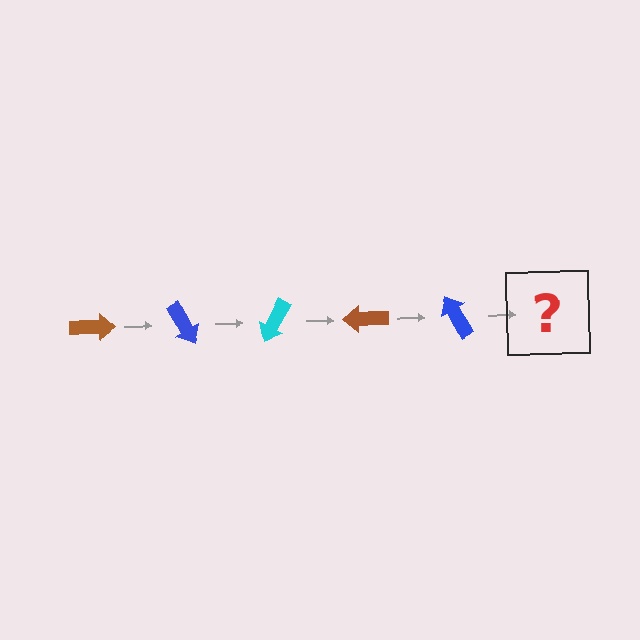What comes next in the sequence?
The next element should be a cyan arrow, rotated 300 degrees from the start.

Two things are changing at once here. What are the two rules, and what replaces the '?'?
The two rules are that it rotates 60 degrees each step and the color cycles through brown, blue, and cyan. The '?' should be a cyan arrow, rotated 300 degrees from the start.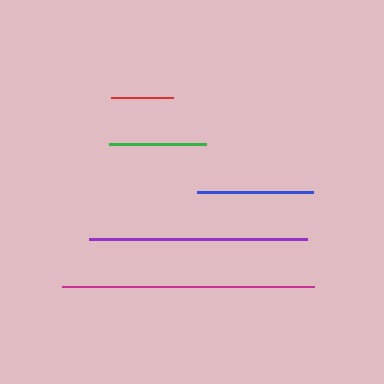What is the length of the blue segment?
The blue segment is approximately 116 pixels long.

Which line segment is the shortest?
The red line is the shortest at approximately 62 pixels.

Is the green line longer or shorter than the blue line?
The blue line is longer than the green line.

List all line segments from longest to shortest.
From longest to shortest: magenta, purple, blue, green, red.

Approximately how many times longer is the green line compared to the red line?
The green line is approximately 1.6 times the length of the red line.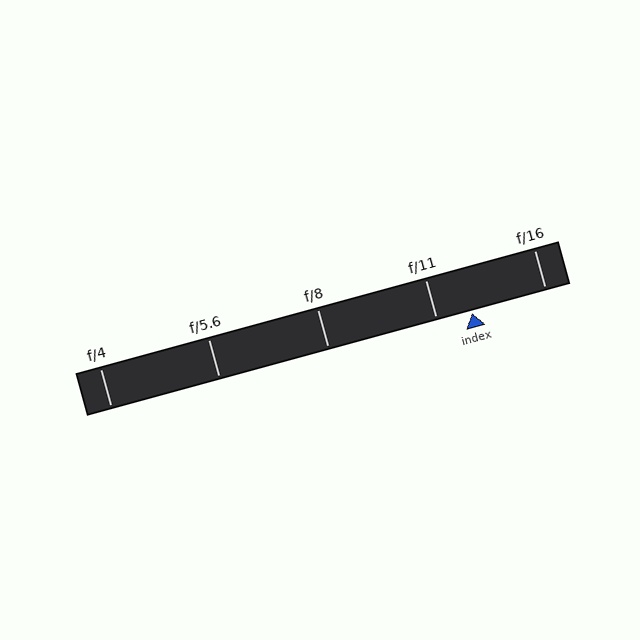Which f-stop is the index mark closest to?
The index mark is closest to f/11.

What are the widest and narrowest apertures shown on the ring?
The widest aperture shown is f/4 and the narrowest is f/16.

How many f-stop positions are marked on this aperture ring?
There are 5 f-stop positions marked.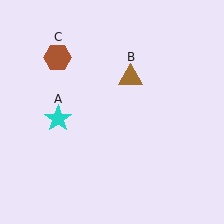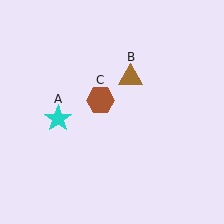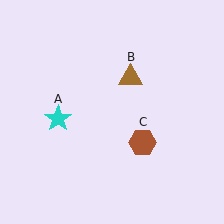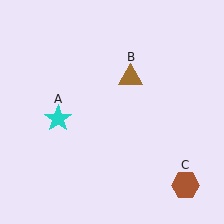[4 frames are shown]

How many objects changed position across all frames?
1 object changed position: brown hexagon (object C).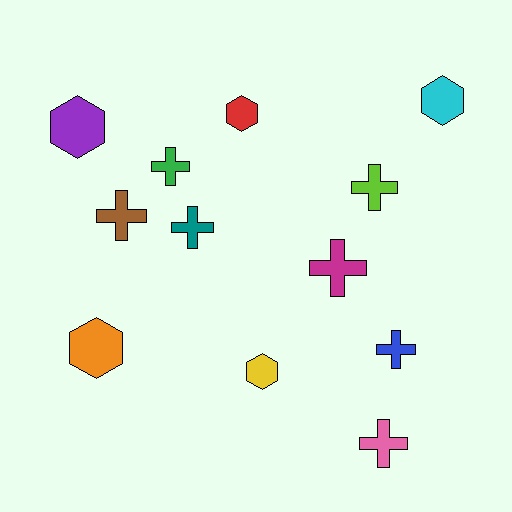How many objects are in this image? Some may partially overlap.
There are 12 objects.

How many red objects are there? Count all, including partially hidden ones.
There is 1 red object.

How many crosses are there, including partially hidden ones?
There are 7 crosses.